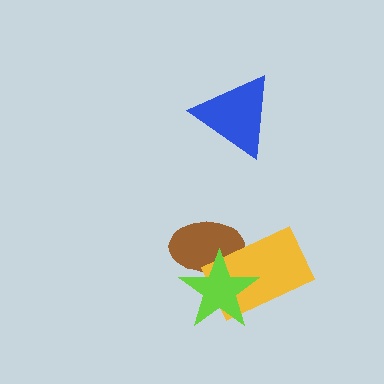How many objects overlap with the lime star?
2 objects overlap with the lime star.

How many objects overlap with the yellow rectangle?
2 objects overlap with the yellow rectangle.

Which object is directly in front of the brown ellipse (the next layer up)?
The yellow rectangle is directly in front of the brown ellipse.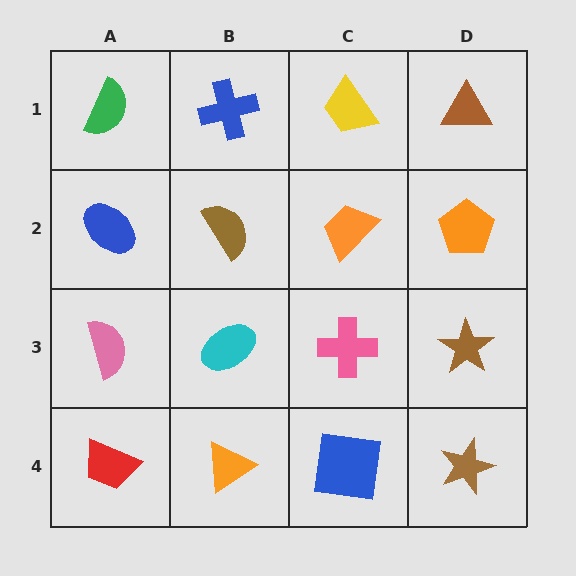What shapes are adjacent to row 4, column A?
A pink semicircle (row 3, column A), an orange triangle (row 4, column B).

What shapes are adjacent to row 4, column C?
A pink cross (row 3, column C), an orange triangle (row 4, column B), a brown star (row 4, column D).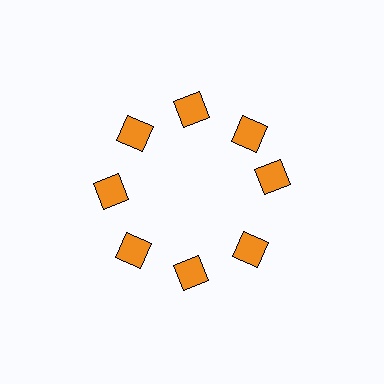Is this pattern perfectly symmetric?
No. The 8 orange squares are arranged in a ring, but one element near the 3 o'clock position is rotated out of alignment along the ring, breaking the 8-fold rotational symmetry.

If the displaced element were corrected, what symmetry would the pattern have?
It would have 8-fold rotational symmetry — the pattern would map onto itself every 45 degrees.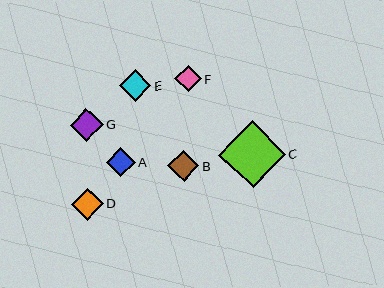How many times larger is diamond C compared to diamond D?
Diamond C is approximately 2.1 times the size of diamond D.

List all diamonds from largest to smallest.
From largest to smallest: C, G, D, E, B, A, F.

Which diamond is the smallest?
Diamond F is the smallest with a size of approximately 26 pixels.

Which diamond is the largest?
Diamond C is the largest with a size of approximately 67 pixels.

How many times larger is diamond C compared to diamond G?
Diamond C is approximately 2.0 times the size of diamond G.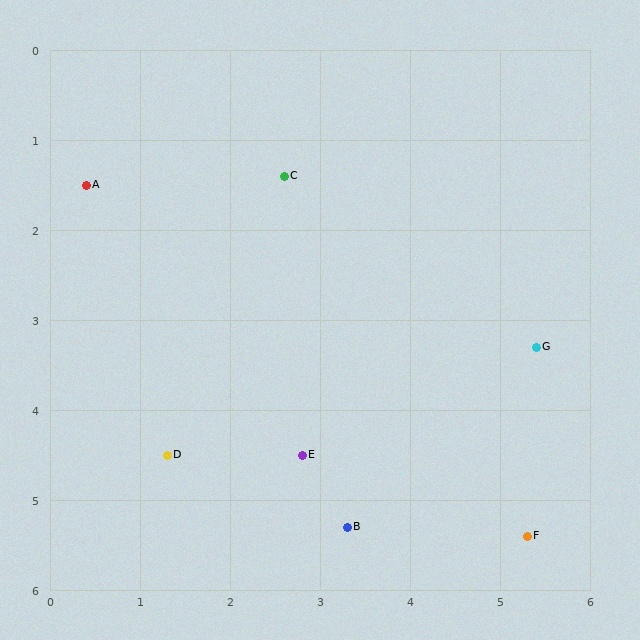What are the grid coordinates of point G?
Point G is at approximately (5.4, 3.3).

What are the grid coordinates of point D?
Point D is at approximately (1.3, 4.5).